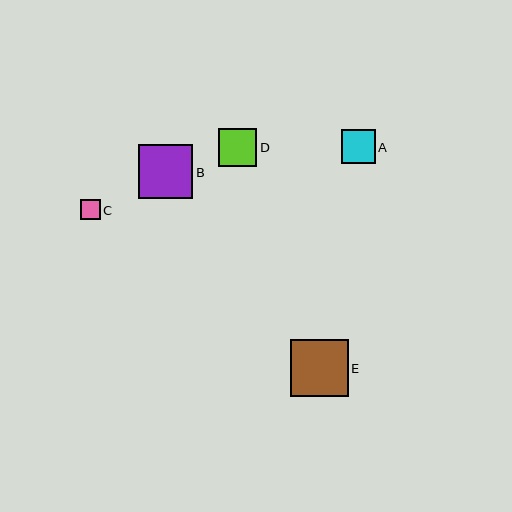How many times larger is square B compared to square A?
Square B is approximately 1.6 times the size of square A.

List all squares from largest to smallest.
From largest to smallest: E, B, D, A, C.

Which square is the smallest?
Square C is the smallest with a size of approximately 20 pixels.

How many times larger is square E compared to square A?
Square E is approximately 1.7 times the size of square A.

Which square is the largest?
Square E is the largest with a size of approximately 58 pixels.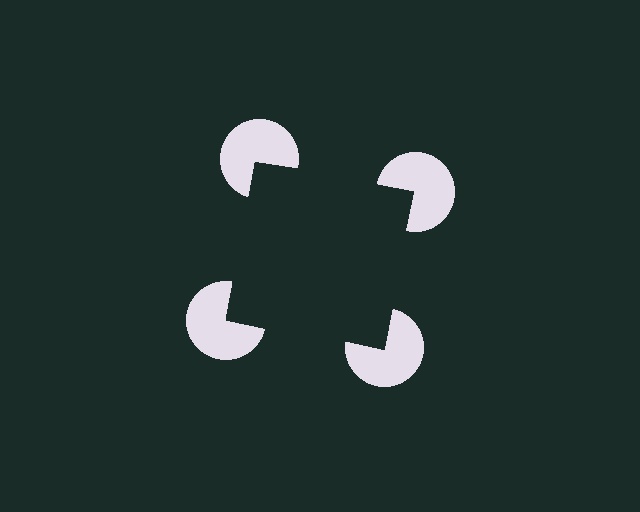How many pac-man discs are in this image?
There are 4 — one at each vertex of the illusory square.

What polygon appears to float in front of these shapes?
An illusory square — its edges are inferred from the aligned wedge cuts in the pac-man discs, not physically drawn.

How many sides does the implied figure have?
4 sides.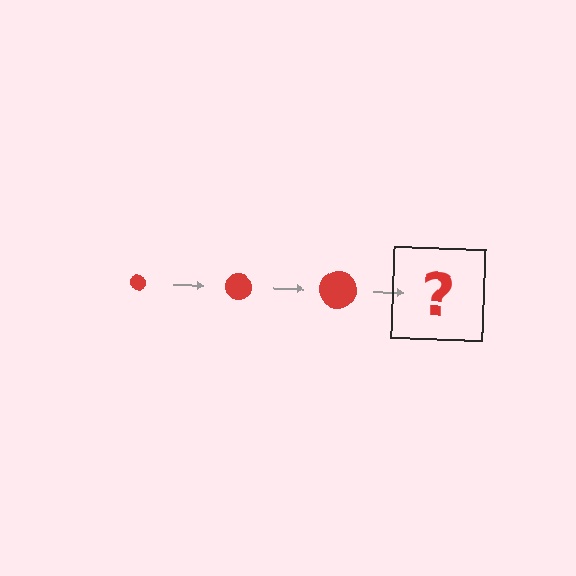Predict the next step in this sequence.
The next step is a red circle, larger than the previous one.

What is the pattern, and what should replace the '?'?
The pattern is that the circle gets progressively larger each step. The '?' should be a red circle, larger than the previous one.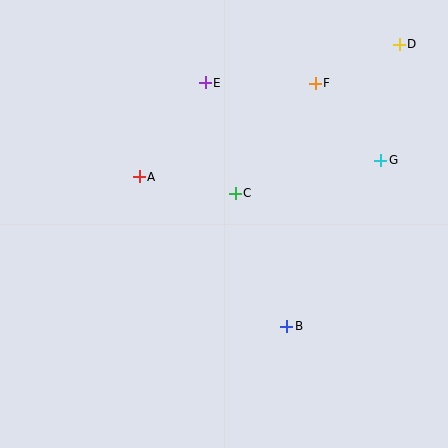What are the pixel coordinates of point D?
Point D is at (399, 44).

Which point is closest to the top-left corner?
Point E is closest to the top-left corner.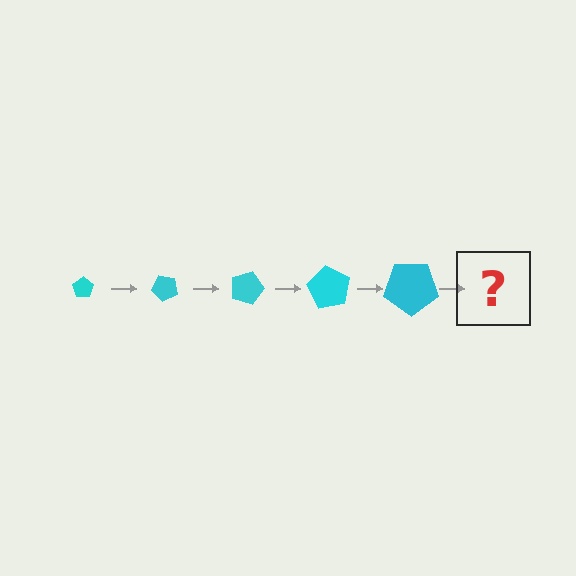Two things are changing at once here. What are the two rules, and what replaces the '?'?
The two rules are that the pentagon grows larger each step and it rotates 45 degrees each step. The '?' should be a pentagon, larger than the previous one and rotated 225 degrees from the start.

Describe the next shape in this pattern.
It should be a pentagon, larger than the previous one and rotated 225 degrees from the start.